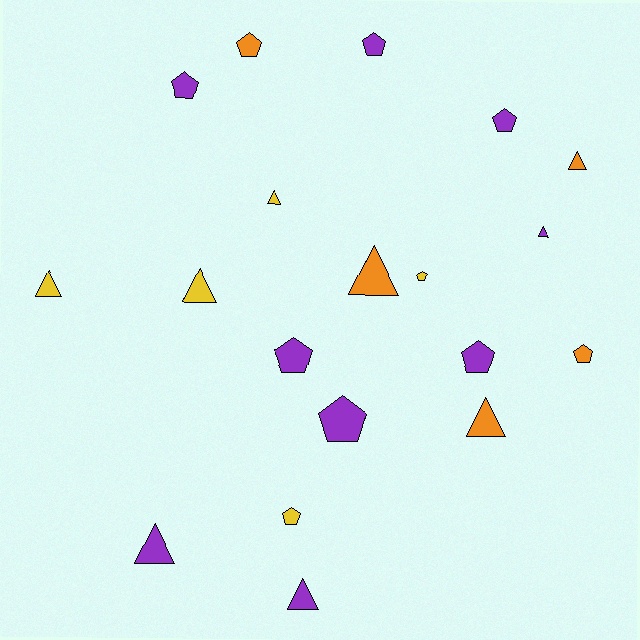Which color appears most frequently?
Purple, with 9 objects.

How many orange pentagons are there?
There are 2 orange pentagons.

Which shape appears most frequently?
Pentagon, with 10 objects.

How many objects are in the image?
There are 19 objects.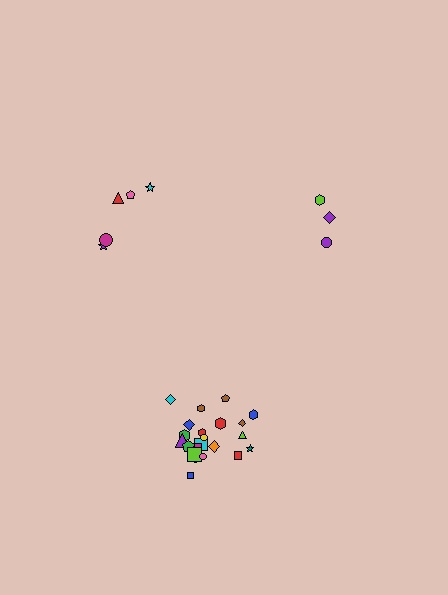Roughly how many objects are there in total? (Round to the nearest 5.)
Roughly 30 objects in total.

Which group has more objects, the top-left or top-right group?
The top-left group.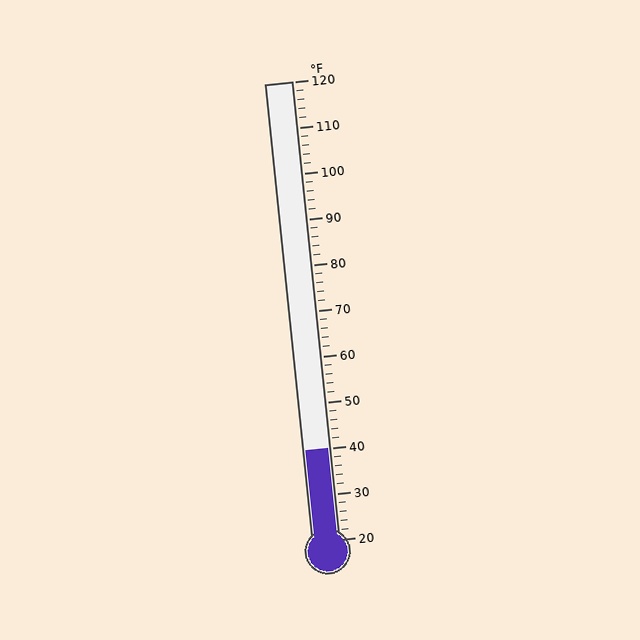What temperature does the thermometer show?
The thermometer shows approximately 40°F.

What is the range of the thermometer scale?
The thermometer scale ranges from 20°F to 120°F.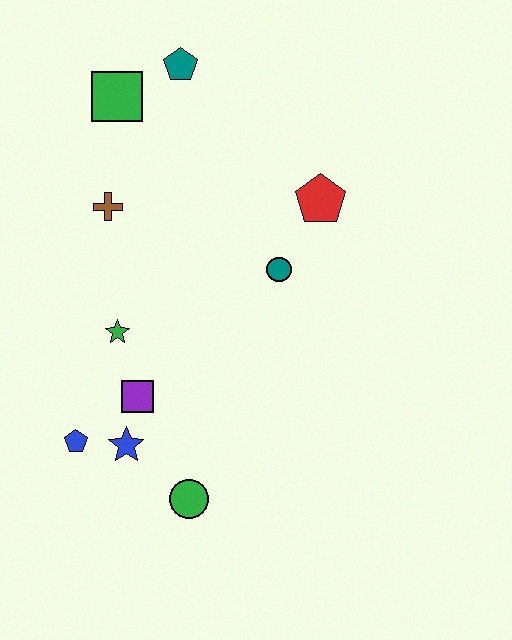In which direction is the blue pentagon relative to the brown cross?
The blue pentagon is below the brown cross.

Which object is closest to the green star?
The purple square is closest to the green star.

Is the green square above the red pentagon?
Yes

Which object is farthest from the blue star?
The teal pentagon is farthest from the blue star.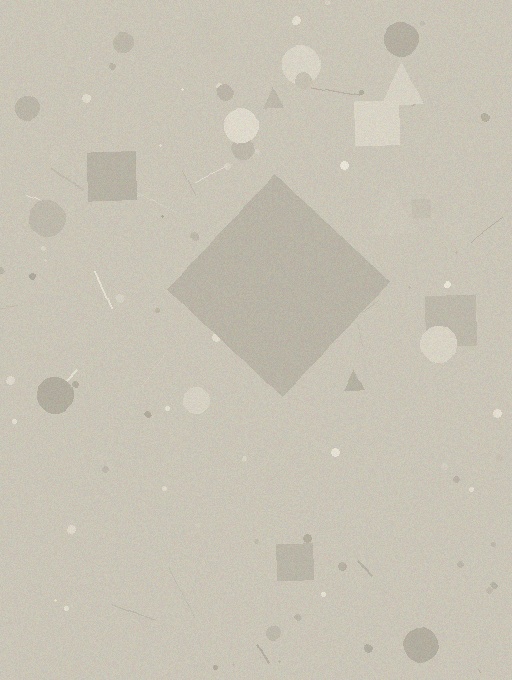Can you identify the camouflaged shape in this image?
The camouflaged shape is a diamond.